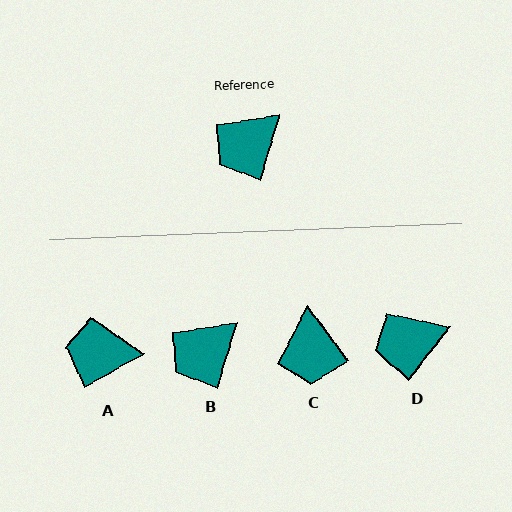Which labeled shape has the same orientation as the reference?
B.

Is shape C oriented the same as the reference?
No, it is off by about 53 degrees.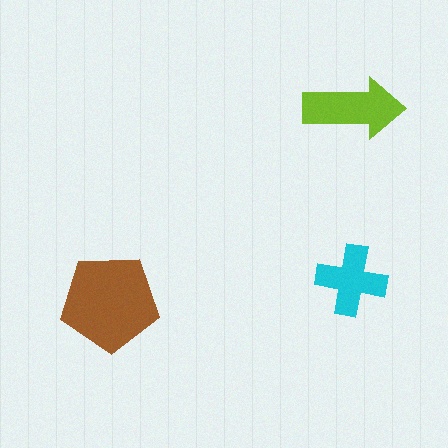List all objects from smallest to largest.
The cyan cross, the lime arrow, the brown pentagon.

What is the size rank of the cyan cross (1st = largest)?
3rd.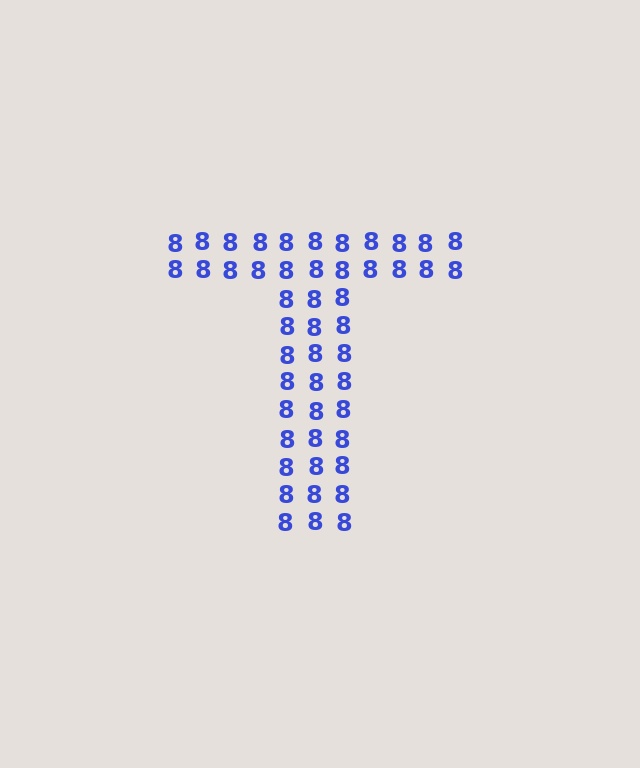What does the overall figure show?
The overall figure shows the letter T.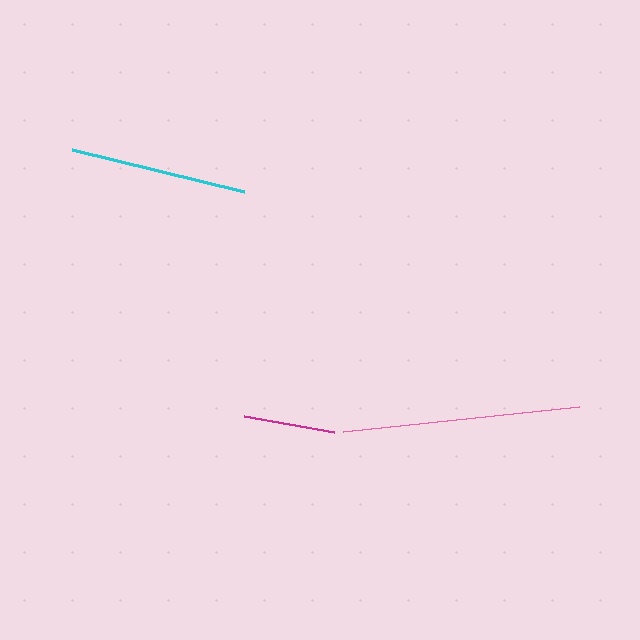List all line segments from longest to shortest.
From longest to shortest: pink, cyan, magenta.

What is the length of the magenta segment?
The magenta segment is approximately 92 pixels long.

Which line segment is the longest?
The pink line is the longest at approximately 237 pixels.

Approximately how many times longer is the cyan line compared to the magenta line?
The cyan line is approximately 1.9 times the length of the magenta line.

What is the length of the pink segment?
The pink segment is approximately 237 pixels long.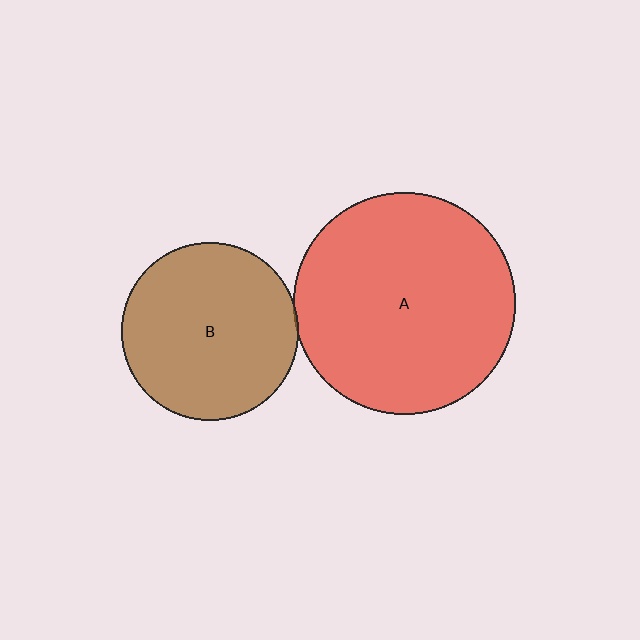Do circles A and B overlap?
Yes.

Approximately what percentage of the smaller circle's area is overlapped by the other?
Approximately 5%.